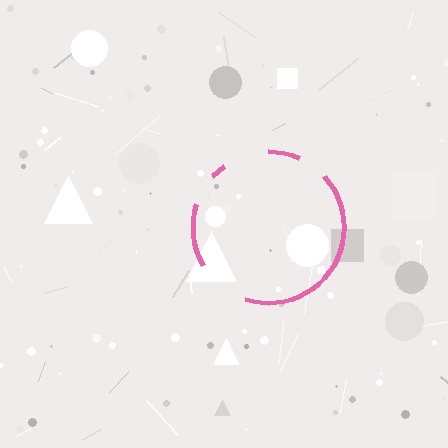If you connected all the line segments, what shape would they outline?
They would outline a circle.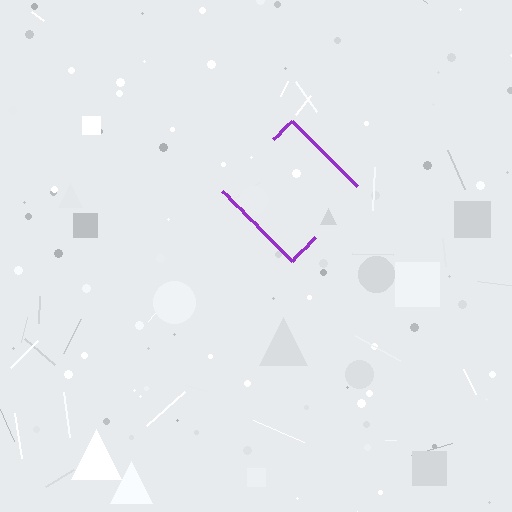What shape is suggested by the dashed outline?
The dashed outline suggests a diamond.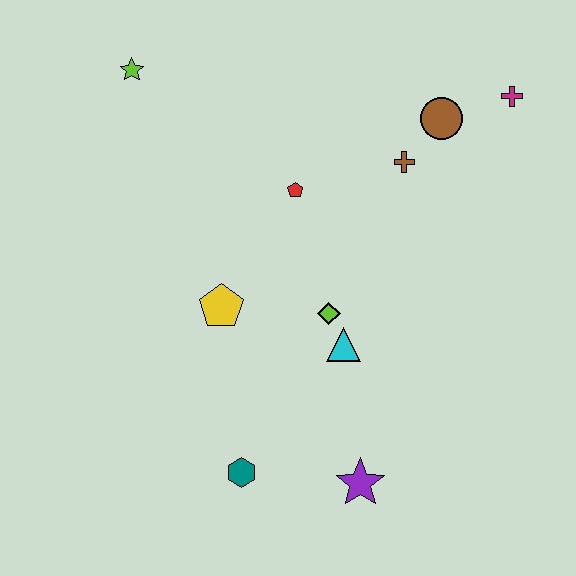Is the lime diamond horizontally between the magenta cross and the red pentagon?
Yes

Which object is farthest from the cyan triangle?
The lime star is farthest from the cyan triangle.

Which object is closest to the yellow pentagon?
The lime diamond is closest to the yellow pentagon.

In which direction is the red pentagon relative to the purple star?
The red pentagon is above the purple star.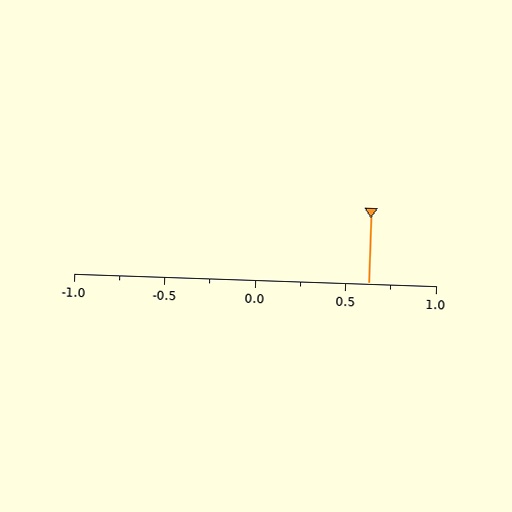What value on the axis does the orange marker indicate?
The marker indicates approximately 0.62.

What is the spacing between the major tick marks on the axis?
The major ticks are spaced 0.5 apart.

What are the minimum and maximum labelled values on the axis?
The axis runs from -1.0 to 1.0.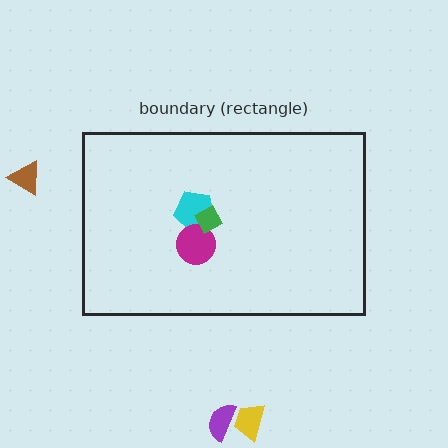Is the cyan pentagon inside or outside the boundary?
Inside.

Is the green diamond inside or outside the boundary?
Inside.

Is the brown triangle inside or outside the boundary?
Outside.